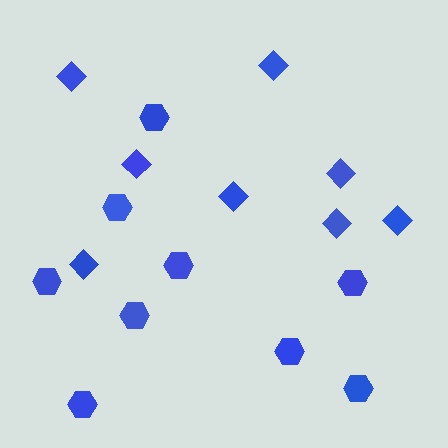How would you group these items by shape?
There are 2 groups: one group of diamonds (8) and one group of hexagons (9).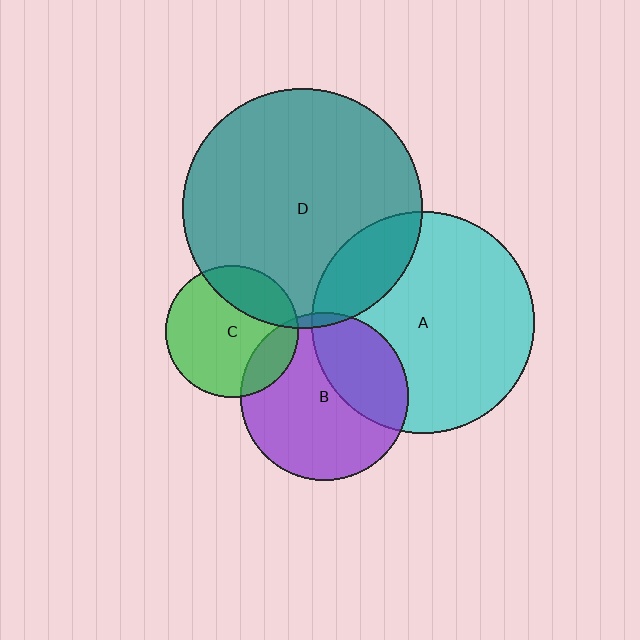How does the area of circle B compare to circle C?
Approximately 1.6 times.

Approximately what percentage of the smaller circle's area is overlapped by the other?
Approximately 20%.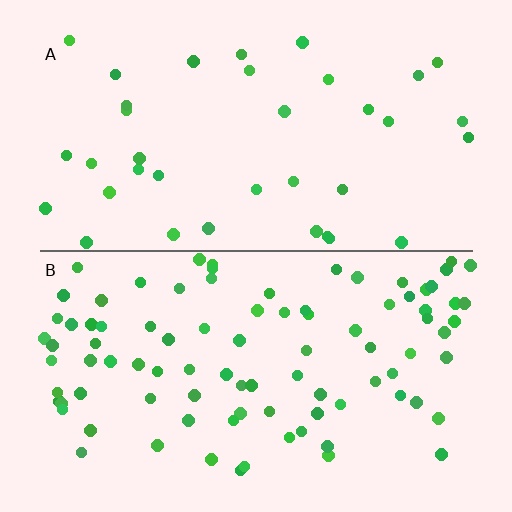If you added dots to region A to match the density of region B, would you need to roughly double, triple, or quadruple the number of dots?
Approximately double.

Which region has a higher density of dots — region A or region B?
B (the bottom).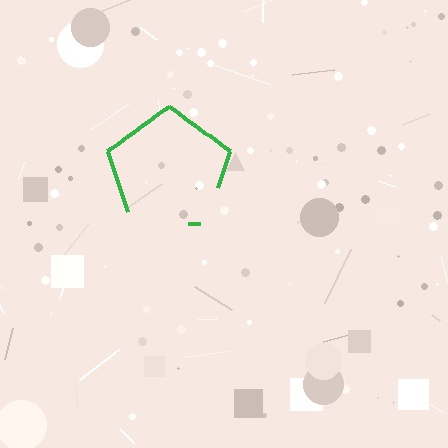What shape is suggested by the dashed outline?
The dashed outline suggests a pentagon.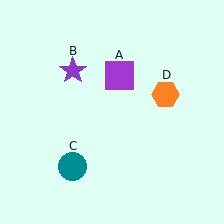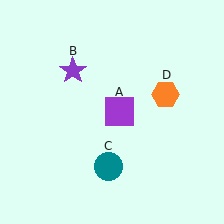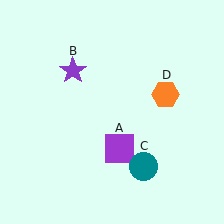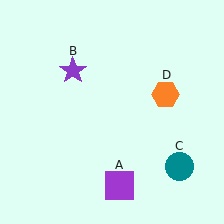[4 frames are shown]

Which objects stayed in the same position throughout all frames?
Purple star (object B) and orange hexagon (object D) remained stationary.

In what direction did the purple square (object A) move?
The purple square (object A) moved down.